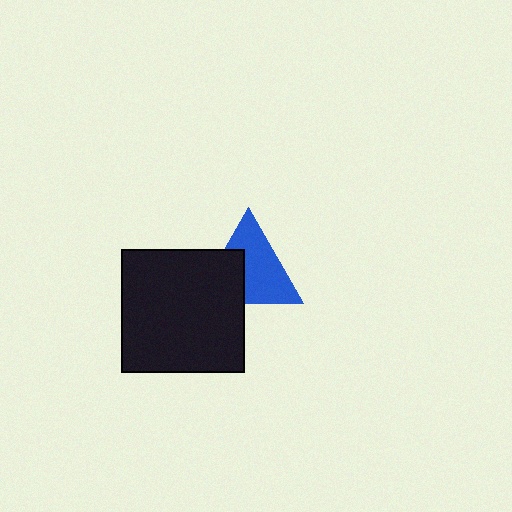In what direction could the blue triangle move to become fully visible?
The blue triangle could move toward the upper-right. That would shift it out from behind the black square entirely.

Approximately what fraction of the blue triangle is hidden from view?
Roughly 37% of the blue triangle is hidden behind the black square.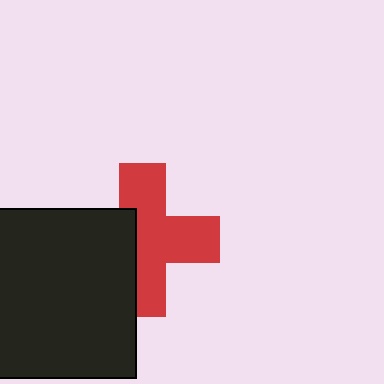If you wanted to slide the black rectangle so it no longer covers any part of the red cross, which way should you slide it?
Slide it left — that is the most direct way to separate the two shapes.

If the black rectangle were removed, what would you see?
You would see the complete red cross.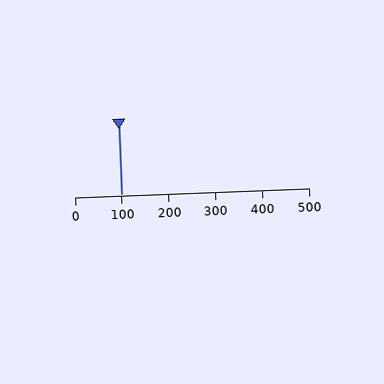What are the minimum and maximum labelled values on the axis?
The axis runs from 0 to 500.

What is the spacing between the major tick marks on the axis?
The major ticks are spaced 100 apart.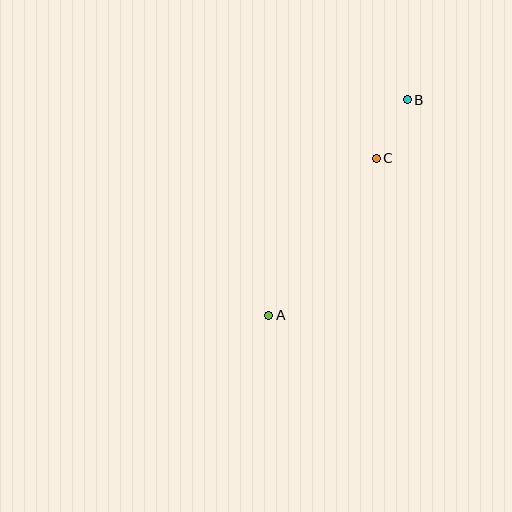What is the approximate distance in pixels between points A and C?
The distance between A and C is approximately 190 pixels.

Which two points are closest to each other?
Points B and C are closest to each other.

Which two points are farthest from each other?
Points A and B are farthest from each other.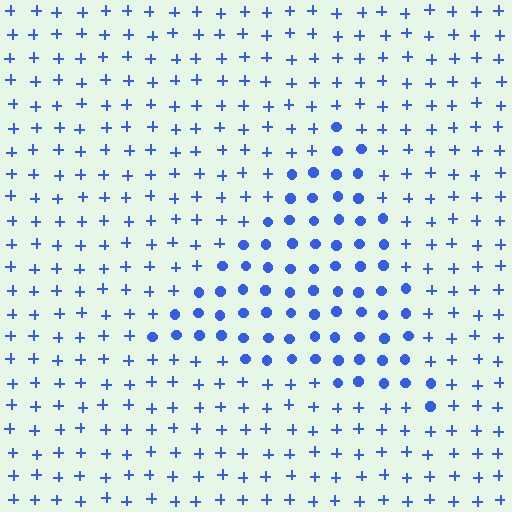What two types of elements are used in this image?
The image uses circles inside the triangle region and plus signs outside it.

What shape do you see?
I see a triangle.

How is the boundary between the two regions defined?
The boundary is defined by a change in element shape: circles inside vs. plus signs outside. All elements share the same color and spacing.